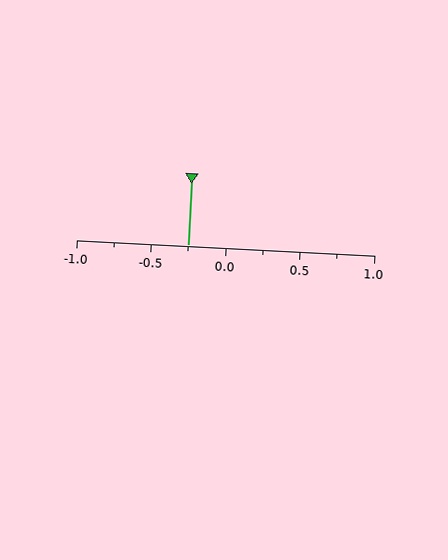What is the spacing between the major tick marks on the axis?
The major ticks are spaced 0.5 apart.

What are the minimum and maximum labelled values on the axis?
The axis runs from -1.0 to 1.0.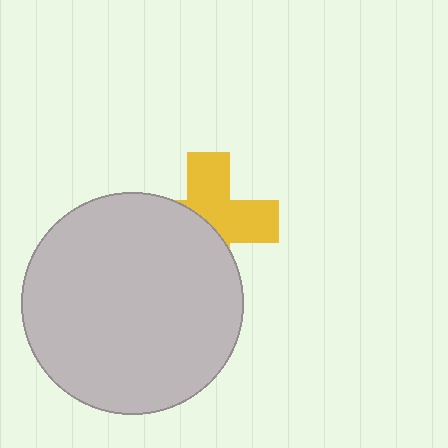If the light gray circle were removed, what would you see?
You would see the complete yellow cross.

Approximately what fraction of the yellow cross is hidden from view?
Roughly 49% of the yellow cross is hidden behind the light gray circle.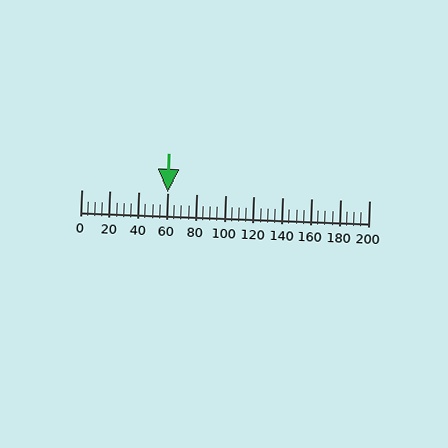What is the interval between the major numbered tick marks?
The major tick marks are spaced 20 units apart.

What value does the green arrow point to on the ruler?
The green arrow points to approximately 60.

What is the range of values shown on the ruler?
The ruler shows values from 0 to 200.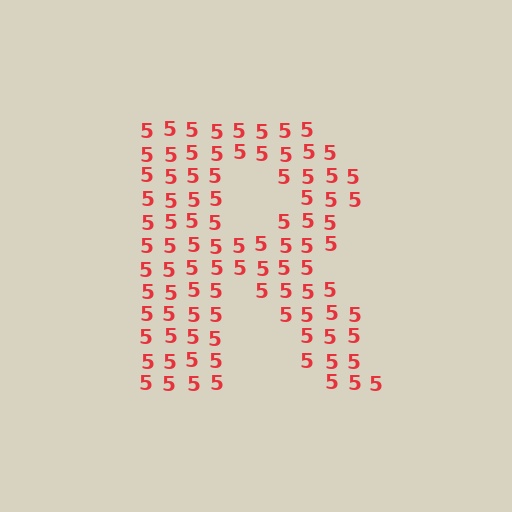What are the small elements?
The small elements are digit 5's.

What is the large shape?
The large shape is the letter R.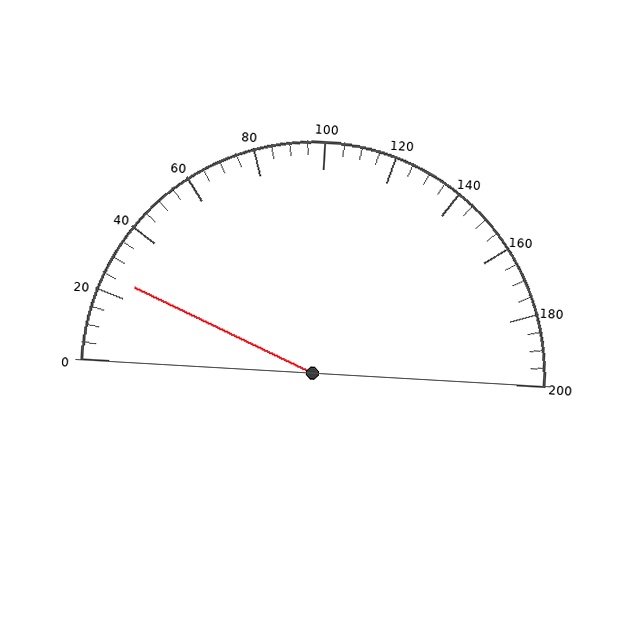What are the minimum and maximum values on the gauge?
The gauge ranges from 0 to 200.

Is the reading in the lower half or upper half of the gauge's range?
The reading is in the lower half of the range (0 to 200).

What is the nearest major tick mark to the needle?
The nearest major tick mark is 20.